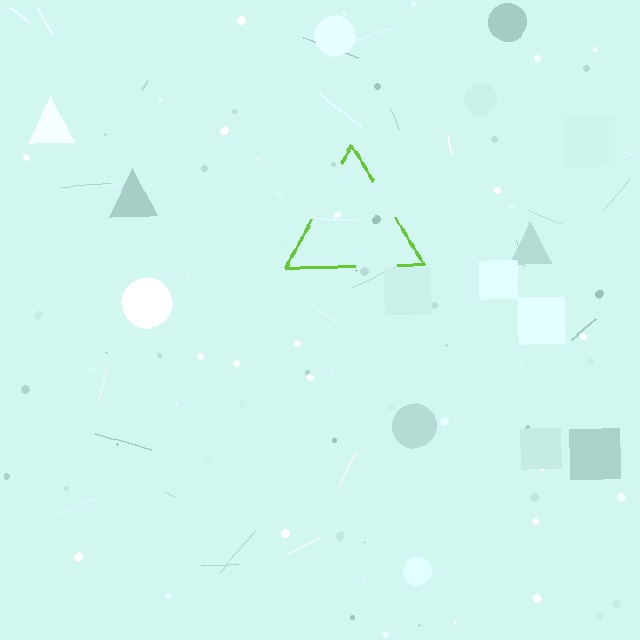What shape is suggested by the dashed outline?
The dashed outline suggests a triangle.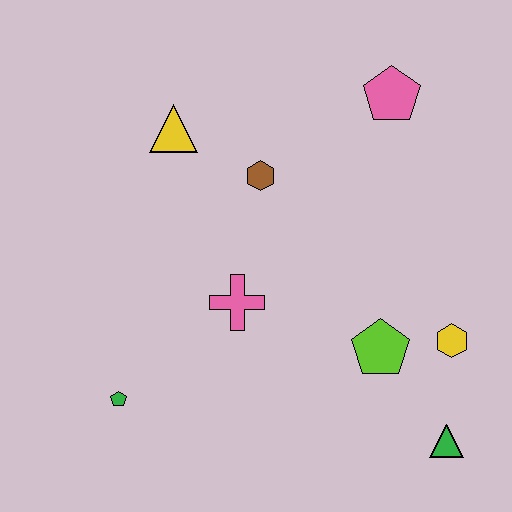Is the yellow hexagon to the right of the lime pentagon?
Yes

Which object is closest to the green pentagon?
The pink cross is closest to the green pentagon.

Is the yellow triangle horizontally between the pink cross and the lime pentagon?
No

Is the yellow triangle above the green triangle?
Yes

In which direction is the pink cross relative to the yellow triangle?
The pink cross is below the yellow triangle.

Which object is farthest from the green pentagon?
The pink pentagon is farthest from the green pentagon.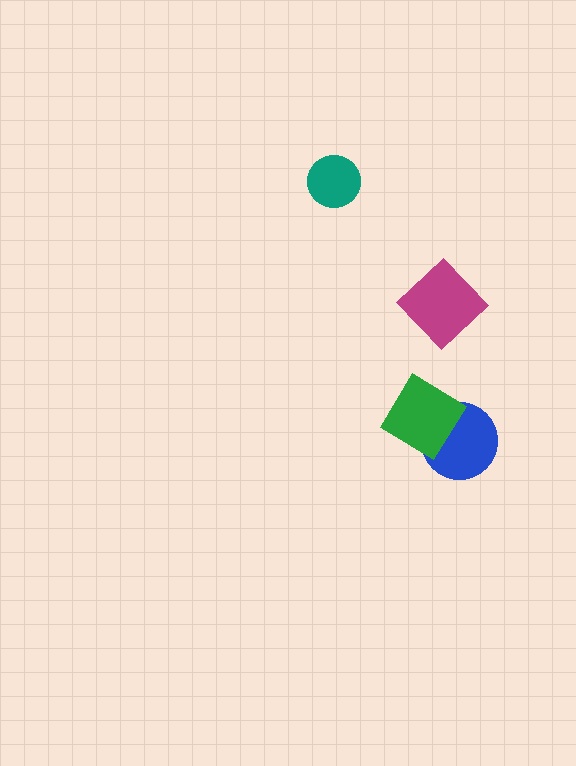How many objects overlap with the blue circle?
1 object overlaps with the blue circle.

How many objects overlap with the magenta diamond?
0 objects overlap with the magenta diamond.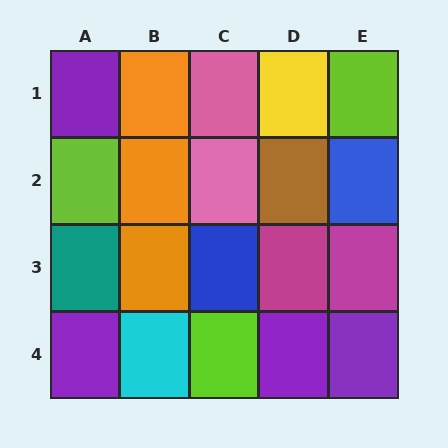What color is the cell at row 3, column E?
Magenta.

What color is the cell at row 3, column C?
Blue.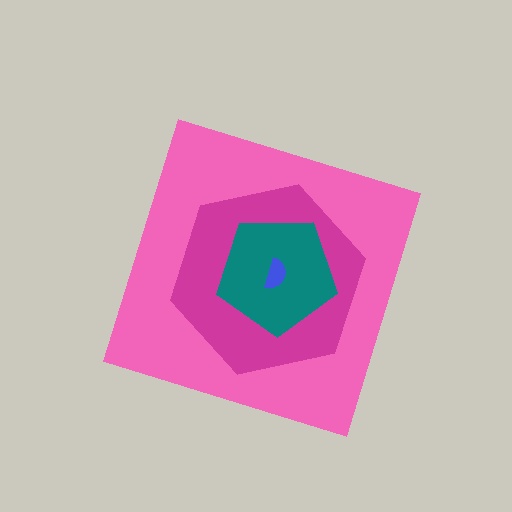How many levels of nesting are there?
4.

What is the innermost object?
The blue semicircle.